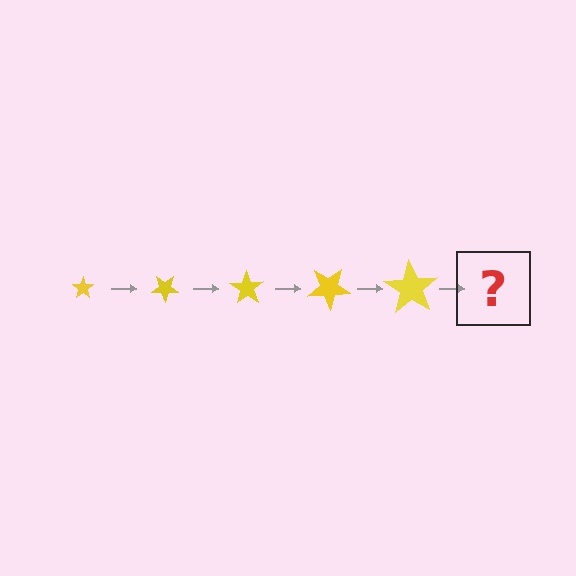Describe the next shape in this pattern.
It should be a star, larger than the previous one and rotated 175 degrees from the start.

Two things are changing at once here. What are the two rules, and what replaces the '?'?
The two rules are that the star grows larger each step and it rotates 35 degrees each step. The '?' should be a star, larger than the previous one and rotated 175 degrees from the start.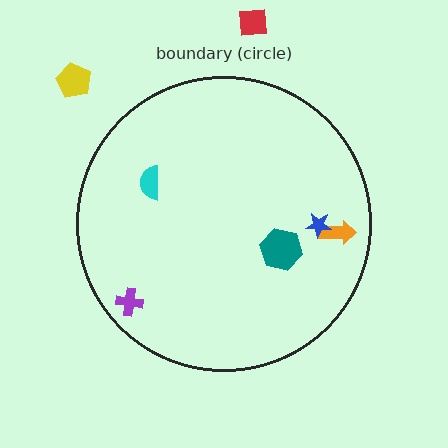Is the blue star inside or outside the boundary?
Inside.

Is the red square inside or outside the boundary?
Outside.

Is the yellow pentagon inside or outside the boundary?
Outside.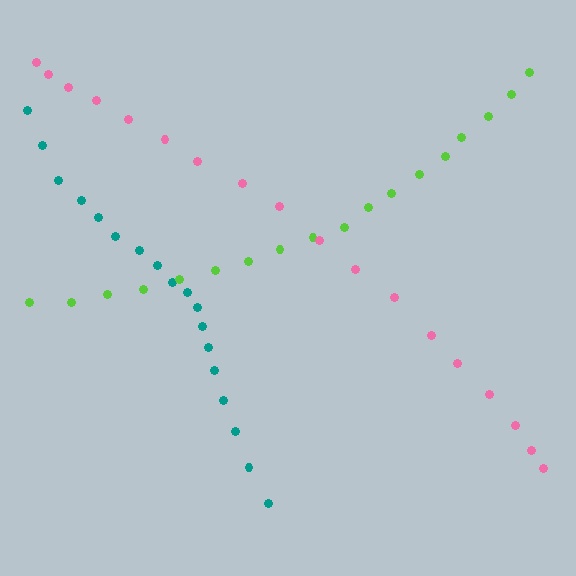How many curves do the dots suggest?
There are 3 distinct paths.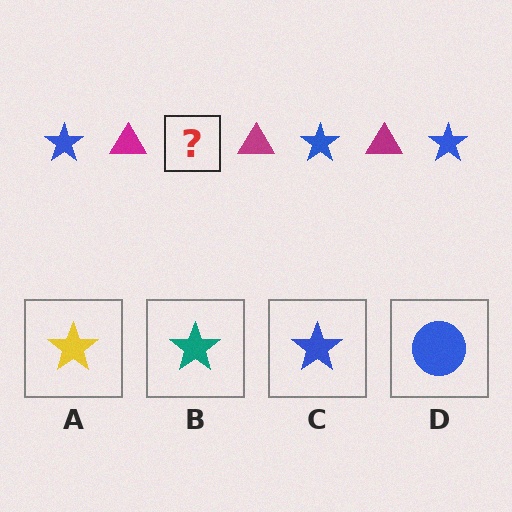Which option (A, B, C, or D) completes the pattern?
C.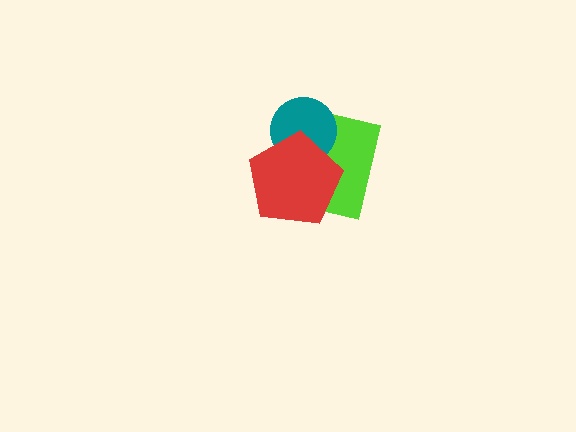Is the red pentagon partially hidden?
No, no other shape covers it.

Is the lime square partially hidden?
Yes, it is partially covered by another shape.